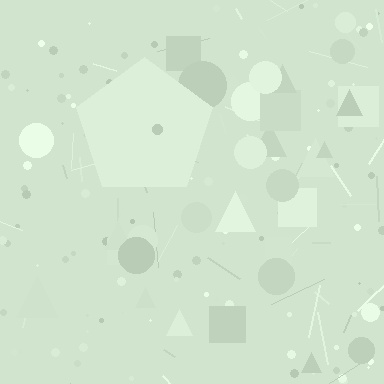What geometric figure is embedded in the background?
A pentagon is embedded in the background.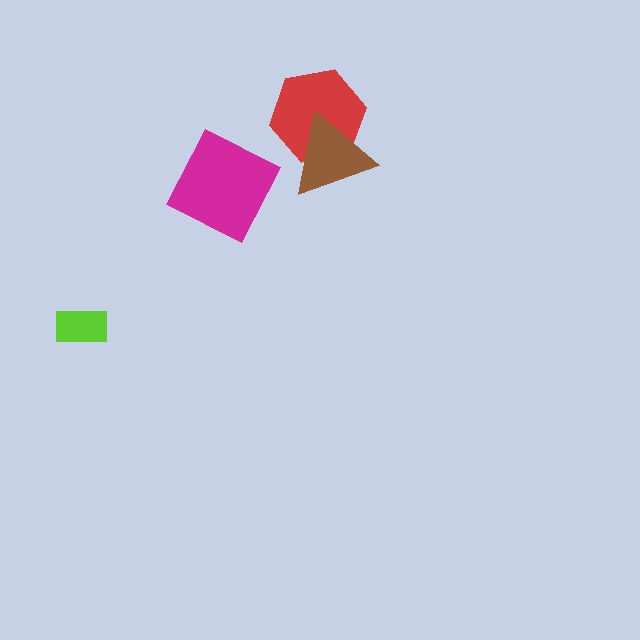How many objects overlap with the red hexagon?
1 object overlaps with the red hexagon.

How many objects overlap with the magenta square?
0 objects overlap with the magenta square.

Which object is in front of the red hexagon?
The brown triangle is in front of the red hexagon.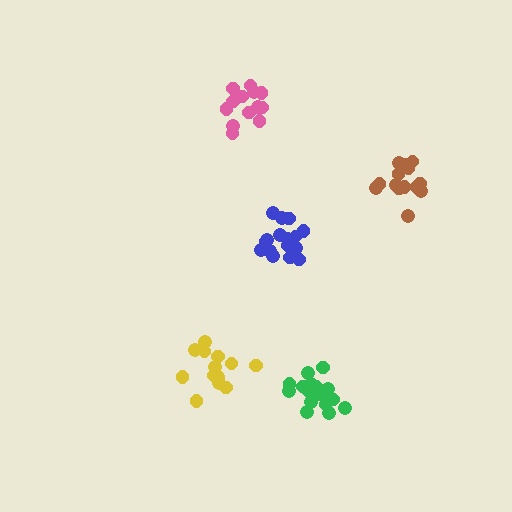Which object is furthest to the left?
The yellow cluster is leftmost.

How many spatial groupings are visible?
There are 5 spatial groupings.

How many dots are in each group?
Group 1: 18 dots, Group 2: 13 dots, Group 3: 13 dots, Group 4: 14 dots, Group 5: 16 dots (74 total).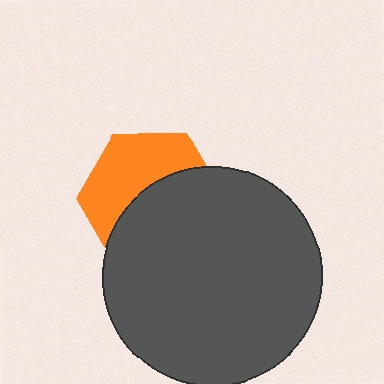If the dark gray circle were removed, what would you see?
You would see the complete orange hexagon.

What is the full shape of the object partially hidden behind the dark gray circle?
The partially hidden object is an orange hexagon.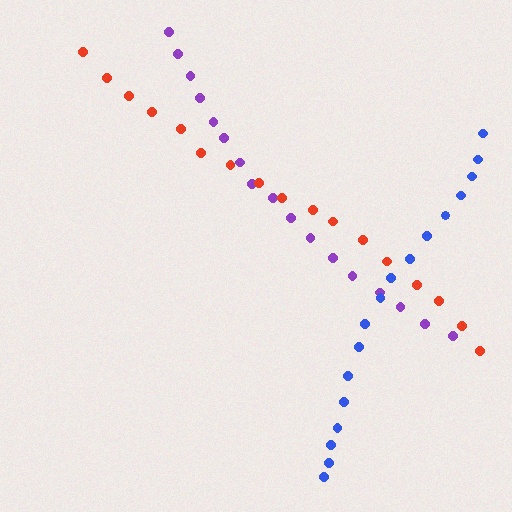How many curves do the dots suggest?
There are 3 distinct paths.